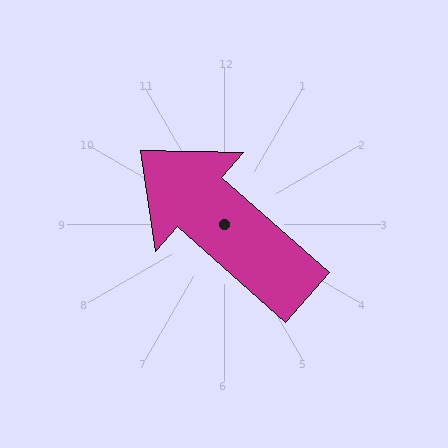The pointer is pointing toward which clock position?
Roughly 10 o'clock.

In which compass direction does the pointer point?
Northwest.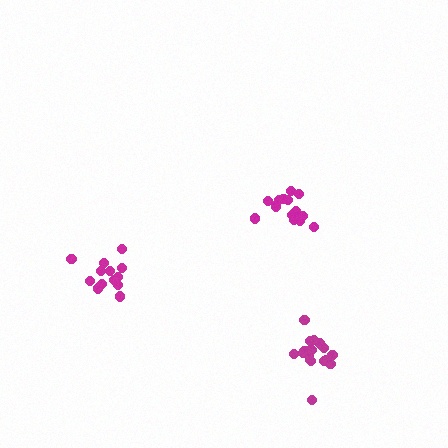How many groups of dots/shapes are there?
There are 3 groups.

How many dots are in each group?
Group 1: 13 dots, Group 2: 18 dots, Group 3: 16 dots (47 total).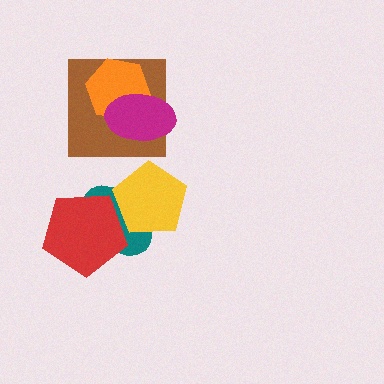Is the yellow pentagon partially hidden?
No, no other shape covers it.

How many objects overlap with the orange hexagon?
2 objects overlap with the orange hexagon.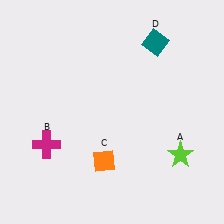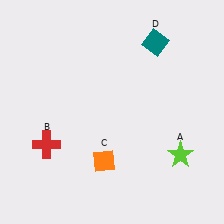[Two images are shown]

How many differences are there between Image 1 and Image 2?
There is 1 difference between the two images.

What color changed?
The cross (B) changed from magenta in Image 1 to red in Image 2.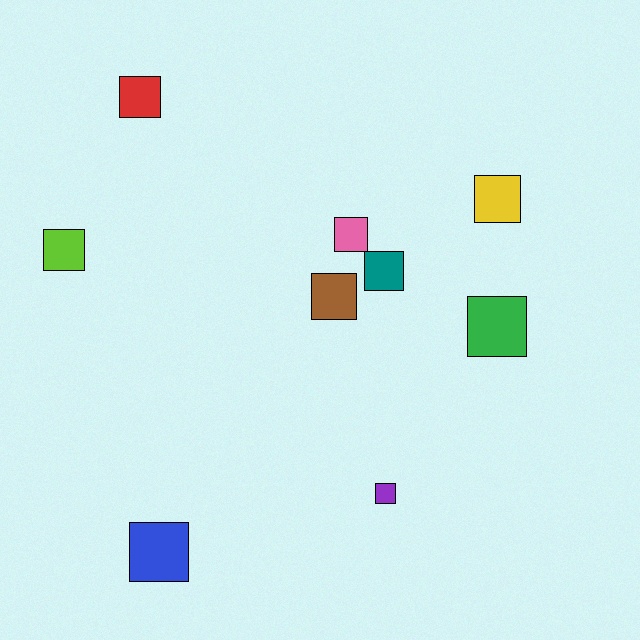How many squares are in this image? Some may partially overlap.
There are 9 squares.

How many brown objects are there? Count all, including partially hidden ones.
There is 1 brown object.